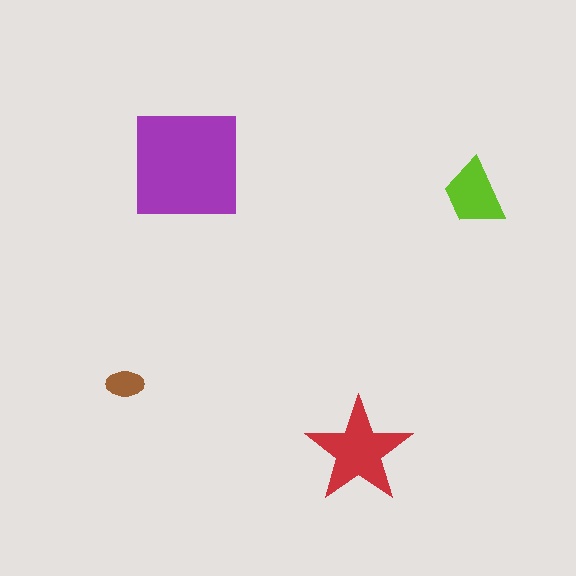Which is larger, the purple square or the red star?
The purple square.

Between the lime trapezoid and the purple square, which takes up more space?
The purple square.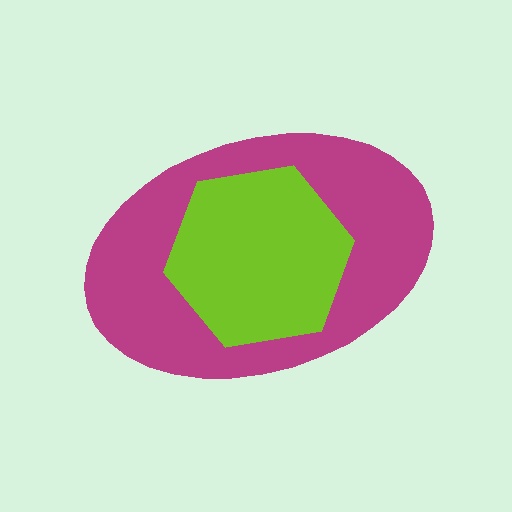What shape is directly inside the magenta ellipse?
The lime hexagon.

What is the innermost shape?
The lime hexagon.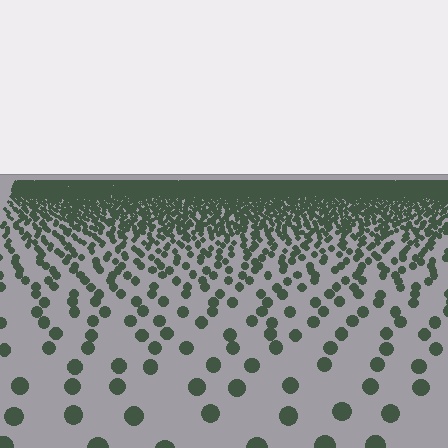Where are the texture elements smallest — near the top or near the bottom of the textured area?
Near the top.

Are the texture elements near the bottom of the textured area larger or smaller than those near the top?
Larger. Near the bottom, elements are closer to the viewer and appear at a bigger on-screen size.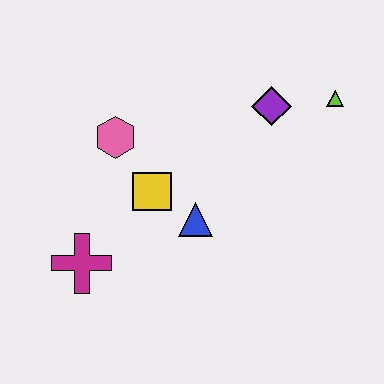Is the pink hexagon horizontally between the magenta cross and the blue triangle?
Yes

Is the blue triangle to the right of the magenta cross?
Yes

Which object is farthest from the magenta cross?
The lime triangle is farthest from the magenta cross.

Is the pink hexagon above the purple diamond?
No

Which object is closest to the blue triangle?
The yellow square is closest to the blue triangle.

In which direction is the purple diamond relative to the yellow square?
The purple diamond is to the right of the yellow square.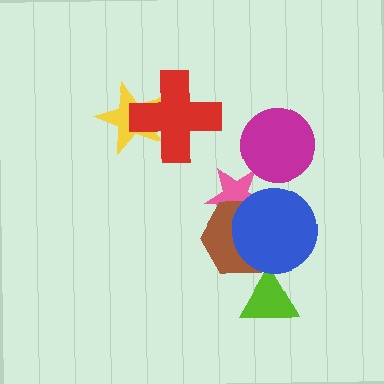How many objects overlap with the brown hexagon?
2 objects overlap with the brown hexagon.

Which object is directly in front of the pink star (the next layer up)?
The brown hexagon is directly in front of the pink star.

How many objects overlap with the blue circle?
3 objects overlap with the blue circle.